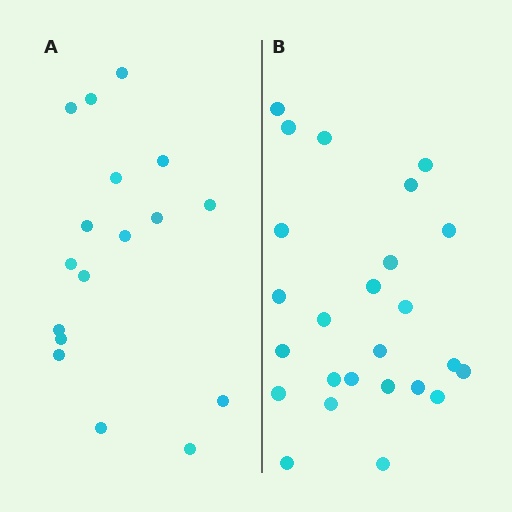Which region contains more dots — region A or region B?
Region B (the right region) has more dots.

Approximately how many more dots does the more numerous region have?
Region B has roughly 8 or so more dots than region A.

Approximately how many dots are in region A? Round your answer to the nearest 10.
About 20 dots. (The exact count is 17, which rounds to 20.)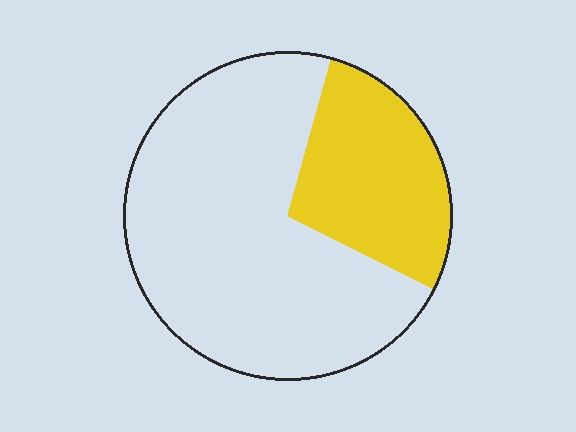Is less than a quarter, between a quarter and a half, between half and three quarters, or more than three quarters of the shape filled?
Between a quarter and a half.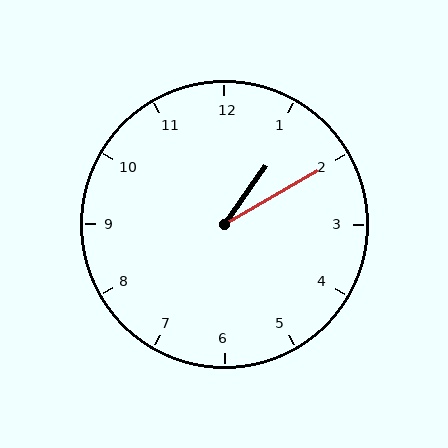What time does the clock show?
1:10.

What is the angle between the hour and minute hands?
Approximately 25 degrees.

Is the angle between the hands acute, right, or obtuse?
It is acute.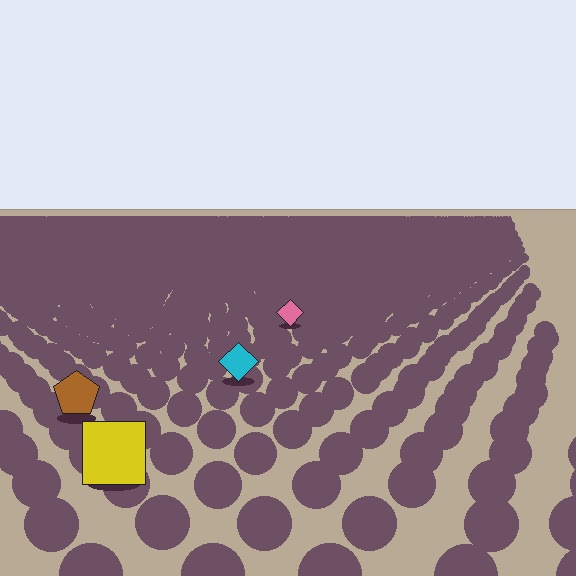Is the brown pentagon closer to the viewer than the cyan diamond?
Yes. The brown pentagon is closer — you can tell from the texture gradient: the ground texture is coarser near it.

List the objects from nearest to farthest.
From nearest to farthest: the yellow square, the brown pentagon, the cyan diamond, the pink diamond.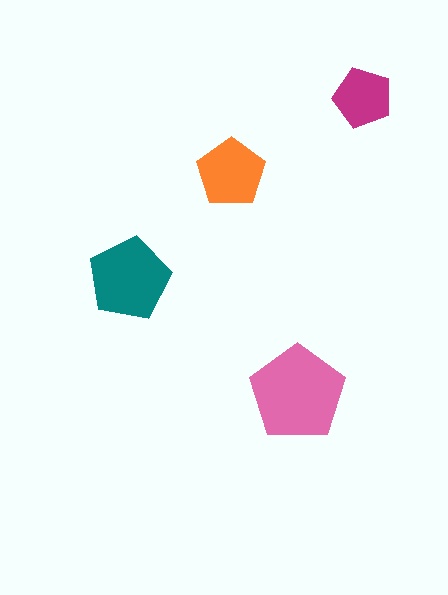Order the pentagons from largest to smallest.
the pink one, the teal one, the orange one, the magenta one.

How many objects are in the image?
There are 4 objects in the image.